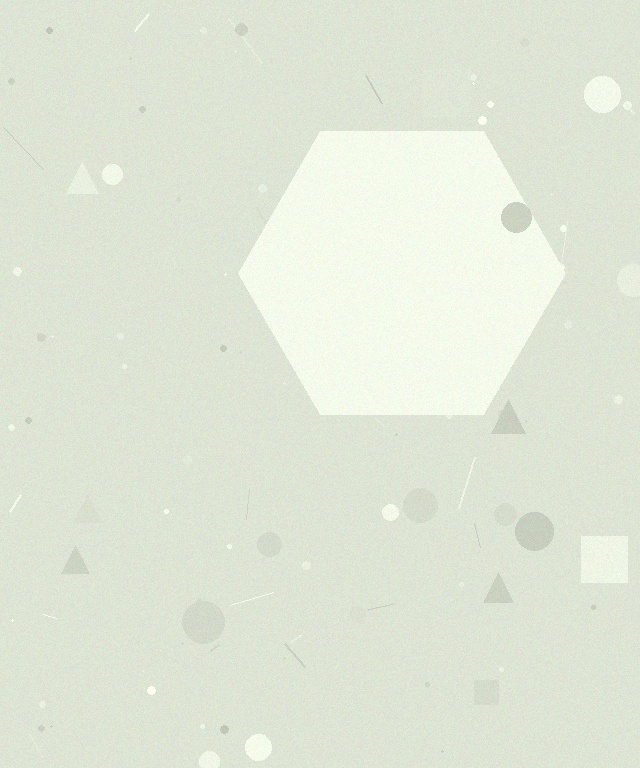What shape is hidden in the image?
A hexagon is hidden in the image.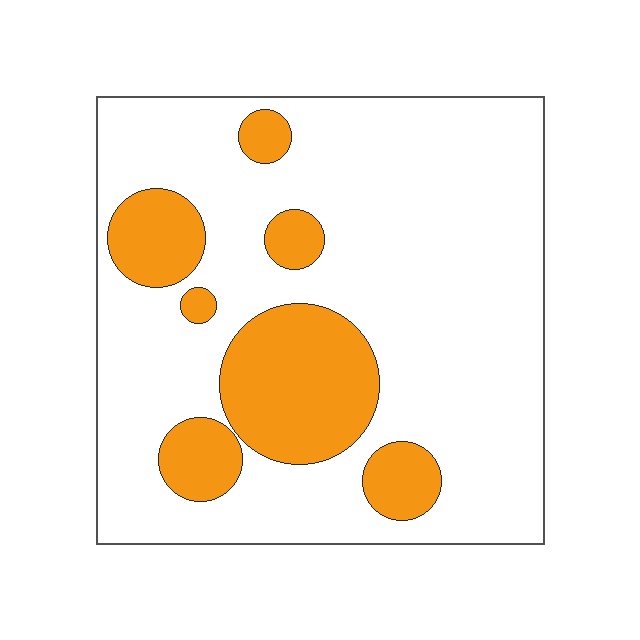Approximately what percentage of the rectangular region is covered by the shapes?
Approximately 20%.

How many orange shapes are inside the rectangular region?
7.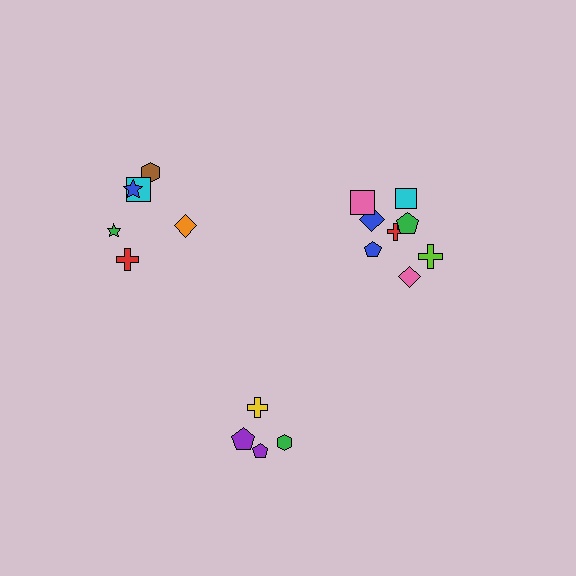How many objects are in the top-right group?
There are 8 objects.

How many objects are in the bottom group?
There are 4 objects.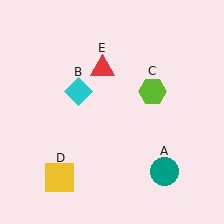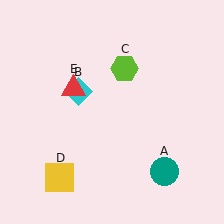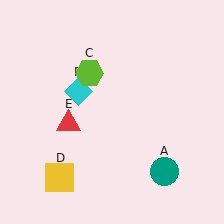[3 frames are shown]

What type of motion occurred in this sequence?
The lime hexagon (object C), red triangle (object E) rotated counterclockwise around the center of the scene.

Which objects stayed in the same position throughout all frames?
Teal circle (object A) and cyan diamond (object B) and yellow square (object D) remained stationary.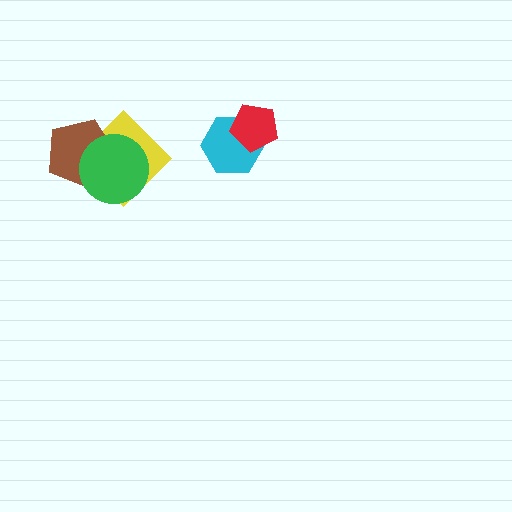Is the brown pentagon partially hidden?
Yes, it is partially covered by another shape.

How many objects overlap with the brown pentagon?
2 objects overlap with the brown pentagon.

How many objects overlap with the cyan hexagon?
1 object overlaps with the cyan hexagon.